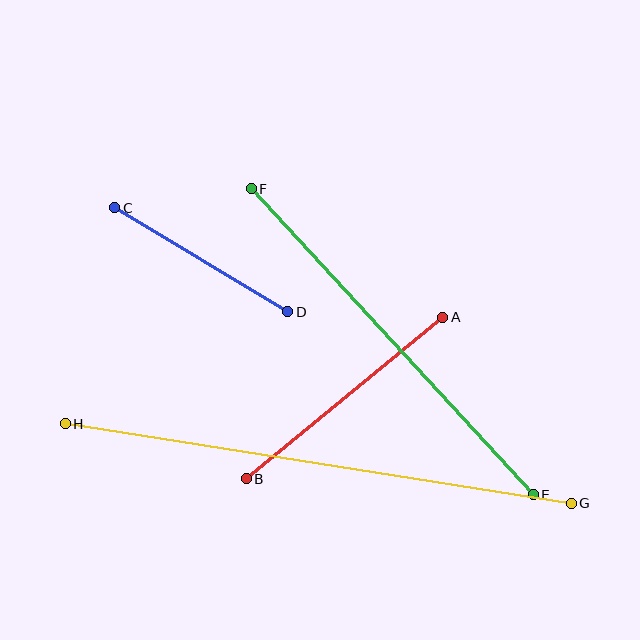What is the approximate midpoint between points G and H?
The midpoint is at approximately (318, 463) pixels.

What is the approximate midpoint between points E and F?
The midpoint is at approximately (392, 342) pixels.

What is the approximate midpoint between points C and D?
The midpoint is at approximately (201, 260) pixels.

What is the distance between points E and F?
The distance is approximately 416 pixels.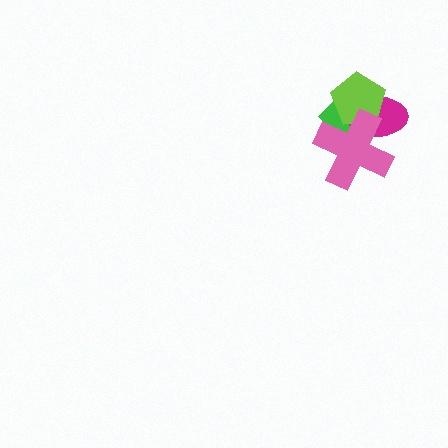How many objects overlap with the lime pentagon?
3 objects overlap with the lime pentagon.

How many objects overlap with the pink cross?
3 objects overlap with the pink cross.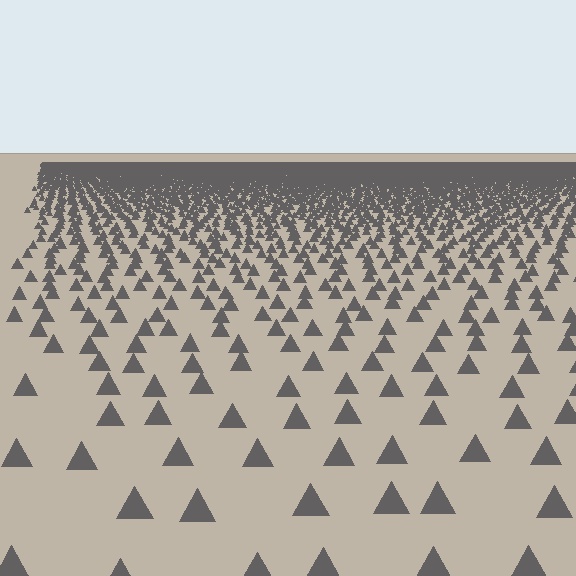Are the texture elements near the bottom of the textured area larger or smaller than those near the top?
Larger. Near the bottom, elements are closer to the viewer and appear at a bigger on-screen size.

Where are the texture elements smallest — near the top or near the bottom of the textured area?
Near the top.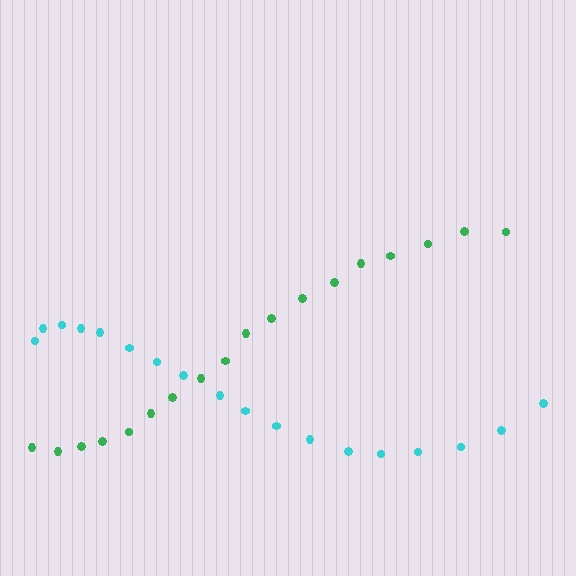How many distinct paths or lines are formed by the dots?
There are 2 distinct paths.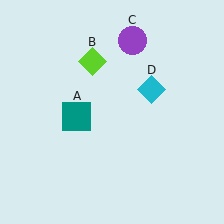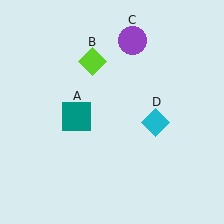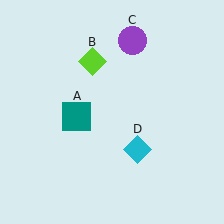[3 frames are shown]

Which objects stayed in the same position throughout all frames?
Teal square (object A) and lime diamond (object B) and purple circle (object C) remained stationary.